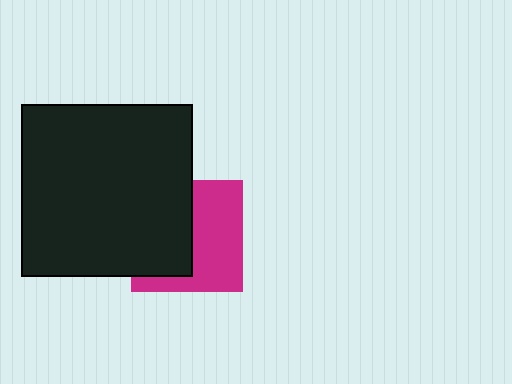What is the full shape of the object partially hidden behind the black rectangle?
The partially hidden object is a magenta square.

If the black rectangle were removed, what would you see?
You would see the complete magenta square.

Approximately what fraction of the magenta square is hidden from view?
Roughly 48% of the magenta square is hidden behind the black rectangle.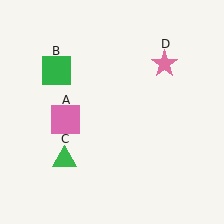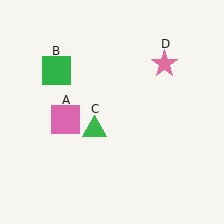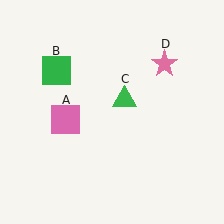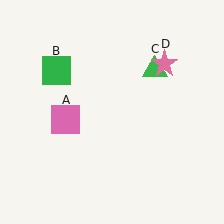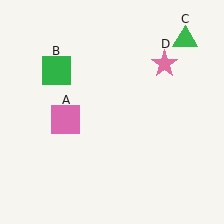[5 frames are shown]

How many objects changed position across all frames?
1 object changed position: green triangle (object C).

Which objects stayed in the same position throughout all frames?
Pink square (object A) and green square (object B) and pink star (object D) remained stationary.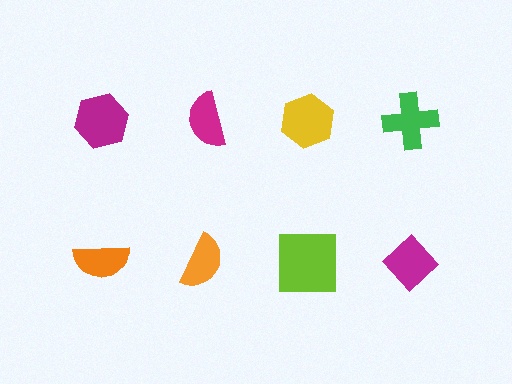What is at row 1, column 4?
A green cross.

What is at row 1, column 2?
A magenta semicircle.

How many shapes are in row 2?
4 shapes.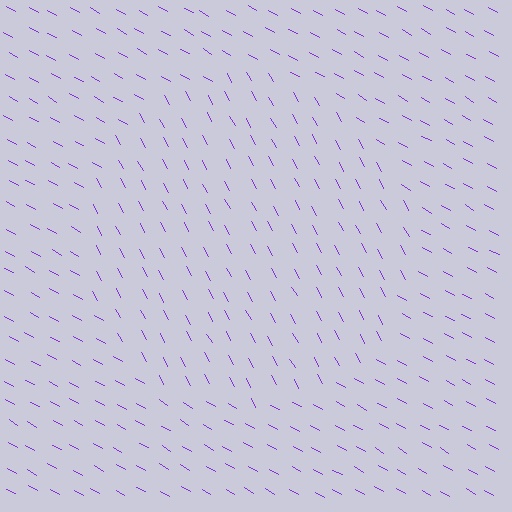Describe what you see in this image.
The image is filled with small purple line segments. A circle region in the image has lines oriented differently from the surrounding lines, creating a visible texture boundary.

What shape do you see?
I see a circle.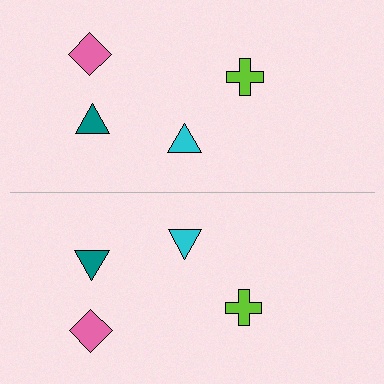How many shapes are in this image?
There are 8 shapes in this image.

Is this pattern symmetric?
Yes, this pattern has bilateral (reflection) symmetry.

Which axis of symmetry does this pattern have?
The pattern has a horizontal axis of symmetry running through the center of the image.